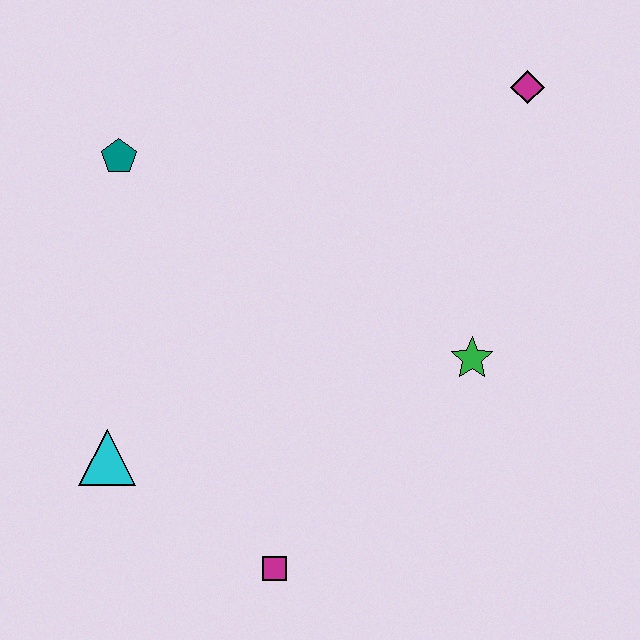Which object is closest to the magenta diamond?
The green star is closest to the magenta diamond.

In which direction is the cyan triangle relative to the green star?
The cyan triangle is to the left of the green star.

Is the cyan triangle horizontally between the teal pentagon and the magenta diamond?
No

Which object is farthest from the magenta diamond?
The cyan triangle is farthest from the magenta diamond.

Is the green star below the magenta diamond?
Yes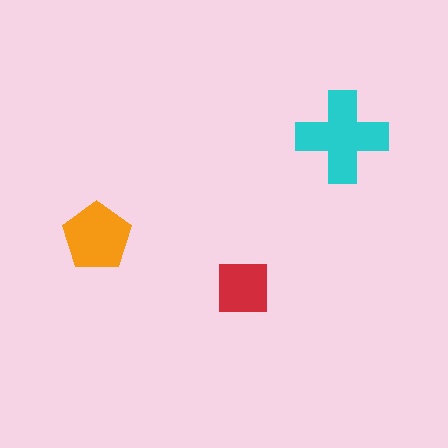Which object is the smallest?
The red square.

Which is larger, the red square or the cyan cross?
The cyan cross.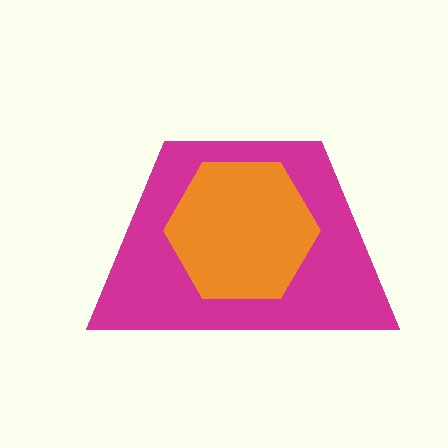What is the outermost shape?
The magenta trapezoid.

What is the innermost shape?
The orange hexagon.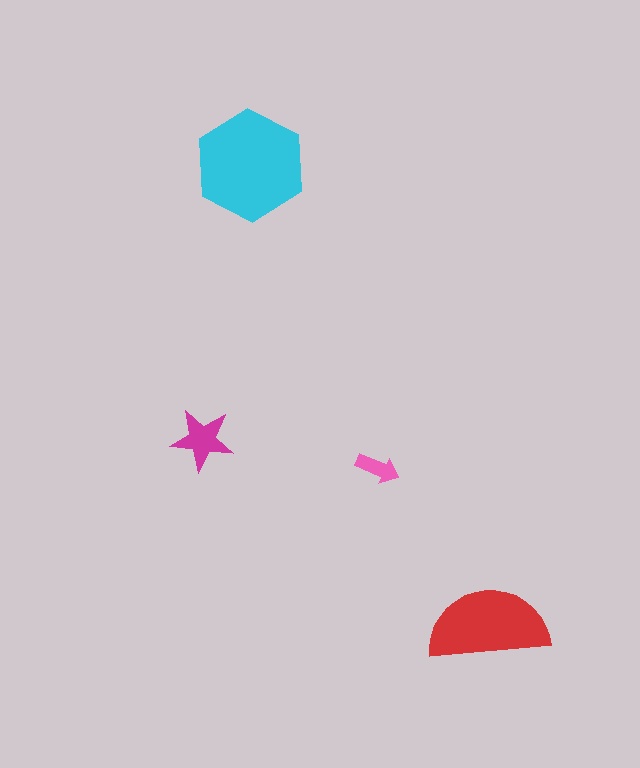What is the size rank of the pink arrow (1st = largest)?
4th.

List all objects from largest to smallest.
The cyan hexagon, the red semicircle, the magenta star, the pink arrow.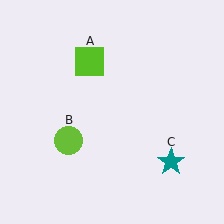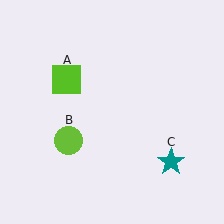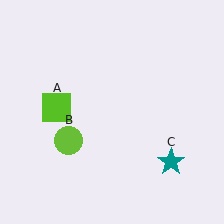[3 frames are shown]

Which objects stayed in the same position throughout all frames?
Lime circle (object B) and teal star (object C) remained stationary.